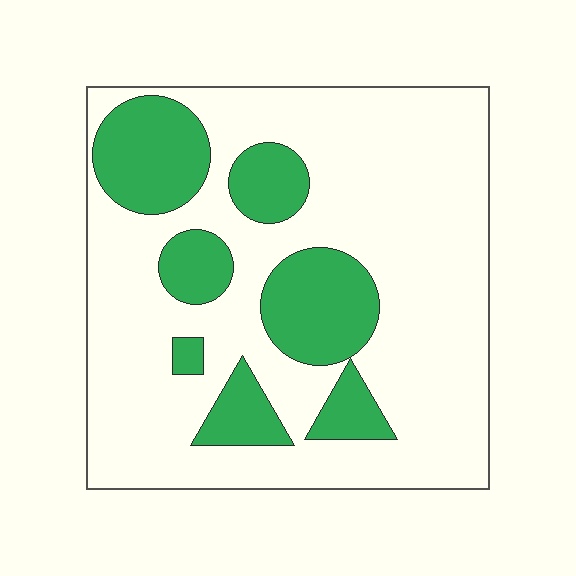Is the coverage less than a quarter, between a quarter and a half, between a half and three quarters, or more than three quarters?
Between a quarter and a half.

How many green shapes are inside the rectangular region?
7.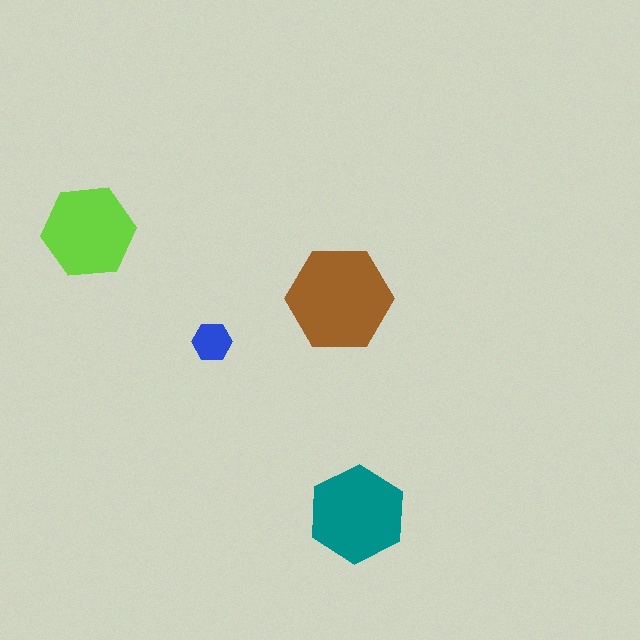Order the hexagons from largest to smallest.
the brown one, the teal one, the lime one, the blue one.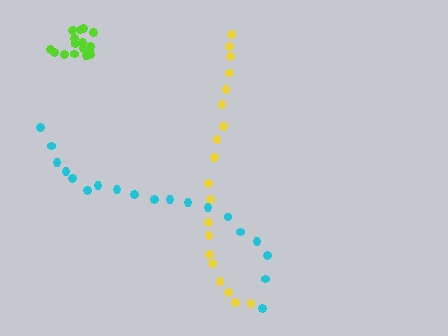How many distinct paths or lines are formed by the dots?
There are 3 distinct paths.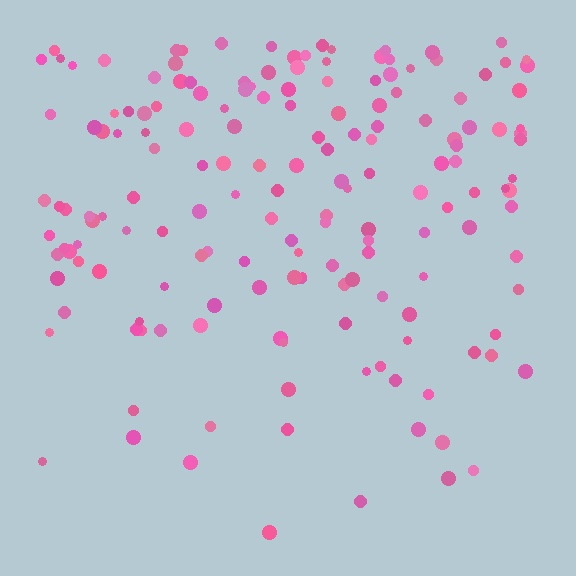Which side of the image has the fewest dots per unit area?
The bottom.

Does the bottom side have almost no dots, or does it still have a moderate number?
Still a moderate number, just noticeably fewer than the top.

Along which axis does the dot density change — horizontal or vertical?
Vertical.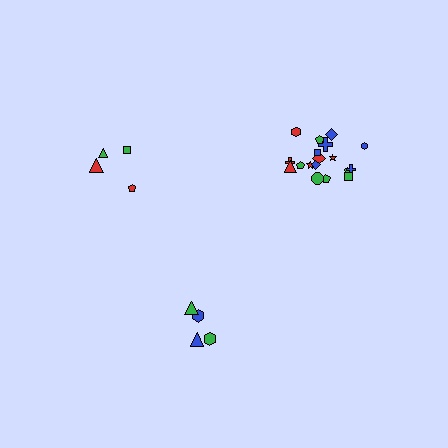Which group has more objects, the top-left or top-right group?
The top-right group.